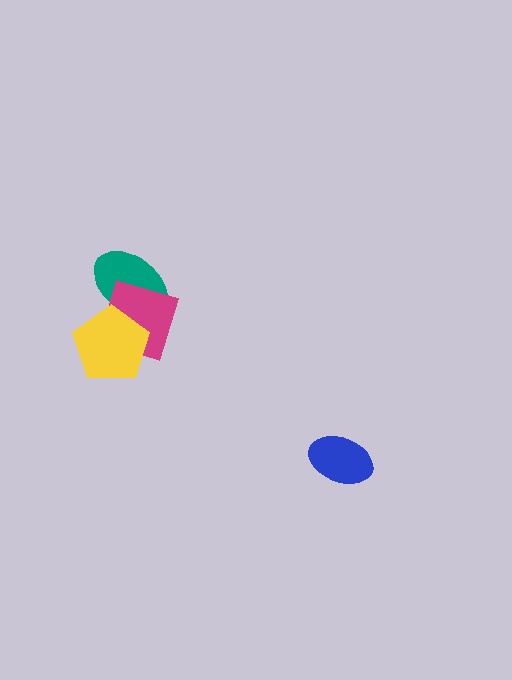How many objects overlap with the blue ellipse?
0 objects overlap with the blue ellipse.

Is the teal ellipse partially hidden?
Yes, it is partially covered by another shape.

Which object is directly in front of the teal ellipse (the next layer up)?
The magenta diamond is directly in front of the teal ellipse.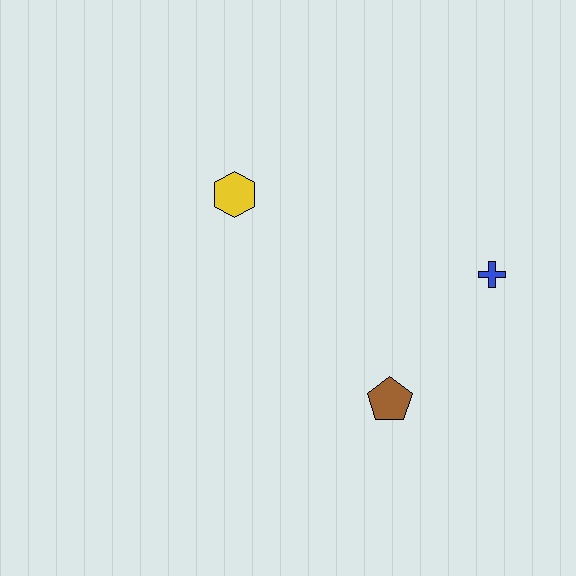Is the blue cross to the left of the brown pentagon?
No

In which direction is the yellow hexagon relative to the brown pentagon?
The yellow hexagon is above the brown pentagon.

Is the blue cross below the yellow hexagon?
Yes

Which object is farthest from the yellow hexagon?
The blue cross is farthest from the yellow hexagon.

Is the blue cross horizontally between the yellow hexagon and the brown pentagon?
No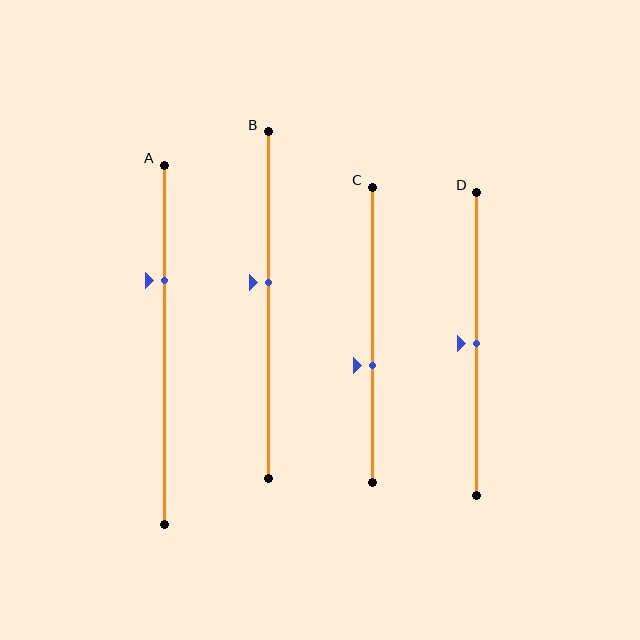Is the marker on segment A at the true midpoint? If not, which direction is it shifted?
No, the marker on segment A is shifted upward by about 18% of the segment length.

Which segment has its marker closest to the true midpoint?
Segment D has its marker closest to the true midpoint.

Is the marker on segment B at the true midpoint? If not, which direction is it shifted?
No, the marker on segment B is shifted upward by about 6% of the segment length.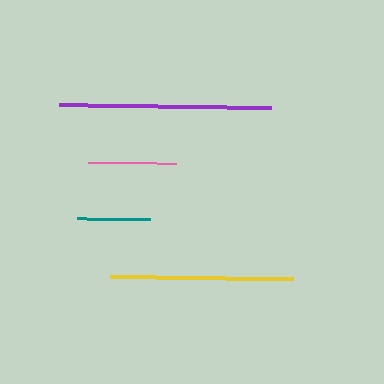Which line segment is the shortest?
The teal line is the shortest at approximately 72 pixels.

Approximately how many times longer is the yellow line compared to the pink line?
The yellow line is approximately 2.1 times the length of the pink line.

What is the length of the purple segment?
The purple segment is approximately 213 pixels long.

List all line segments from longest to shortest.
From longest to shortest: purple, yellow, pink, teal.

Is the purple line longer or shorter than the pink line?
The purple line is longer than the pink line.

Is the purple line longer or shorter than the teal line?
The purple line is longer than the teal line.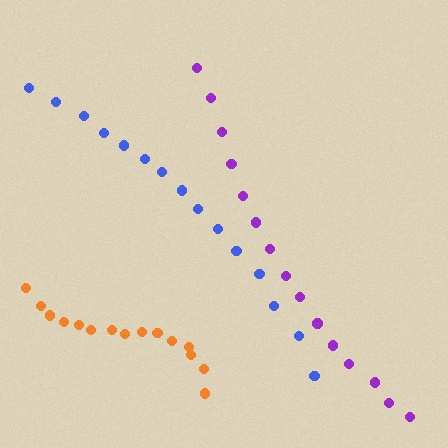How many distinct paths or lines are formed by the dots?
There are 3 distinct paths.